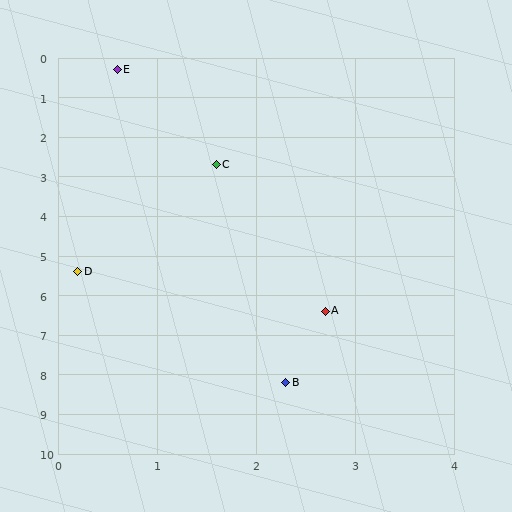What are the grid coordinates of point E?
Point E is at approximately (0.6, 0.3).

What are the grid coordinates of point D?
Point D is at approximately (0.2, 5.4).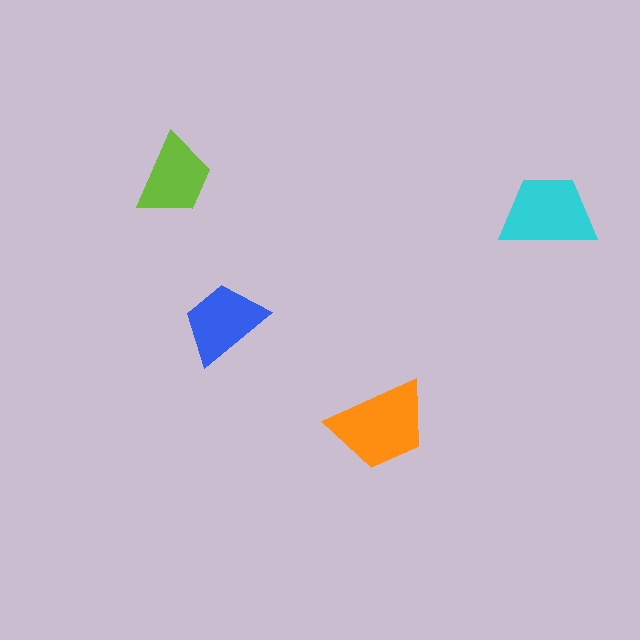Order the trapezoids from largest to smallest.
the orange one, the cyan one, the blue one, the lime one.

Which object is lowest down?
The orange trapezoid is bottommost.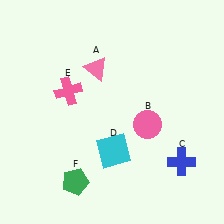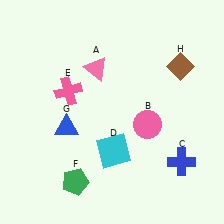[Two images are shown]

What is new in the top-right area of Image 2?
A brown diamond (H) was added in the top-right area of Image 2.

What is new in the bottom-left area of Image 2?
A blue triangle (G) was added in the bottom-left area of Image 2.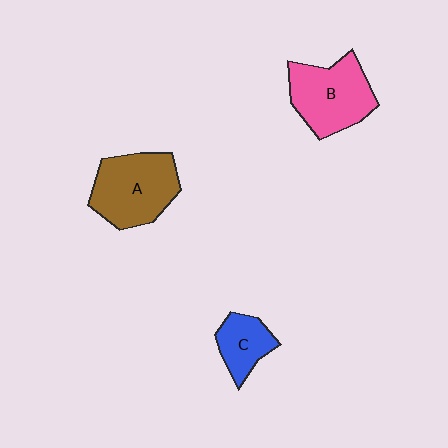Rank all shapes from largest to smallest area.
From largest to smallest: A (brown), B (pink), C (blue).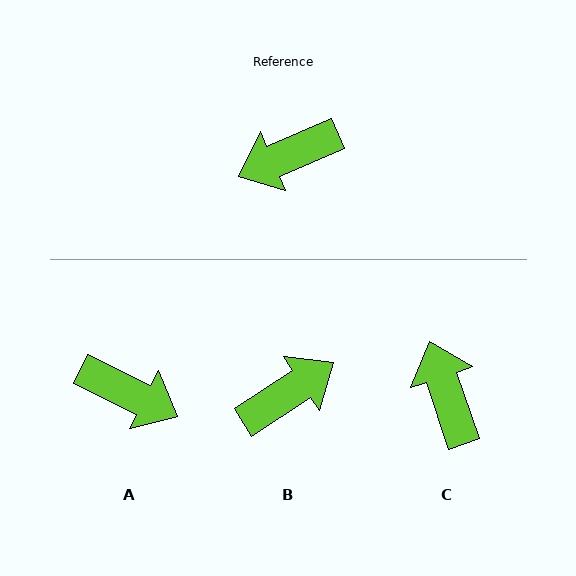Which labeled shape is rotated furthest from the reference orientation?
B, about 170 degrees away.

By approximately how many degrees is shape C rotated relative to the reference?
Approximately 94 degrees clockwise.